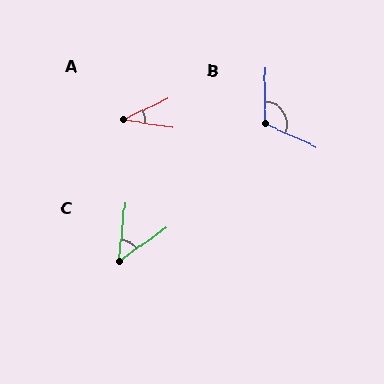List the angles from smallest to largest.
A (35°), C (48°), B (114°).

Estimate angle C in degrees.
Approximately 48 degrees.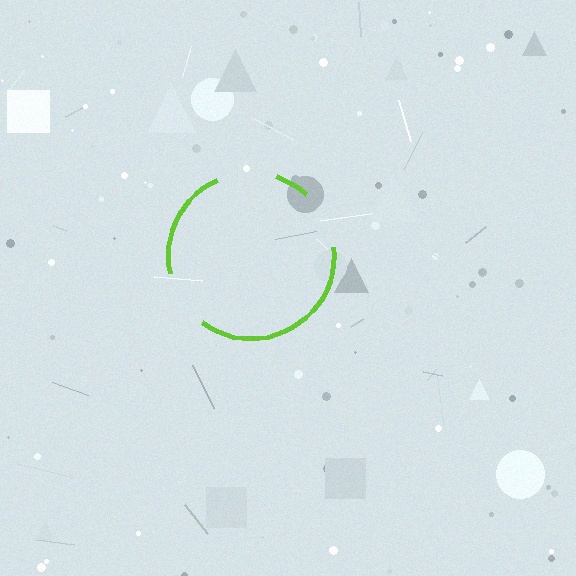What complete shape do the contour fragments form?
The contour fragments form a circle.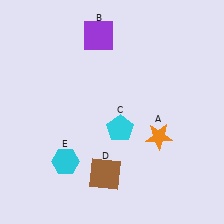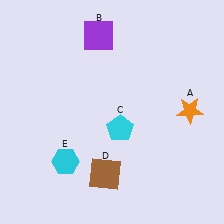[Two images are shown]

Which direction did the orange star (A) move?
The orange star (A) moved right.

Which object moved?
The orange star (A) moved right.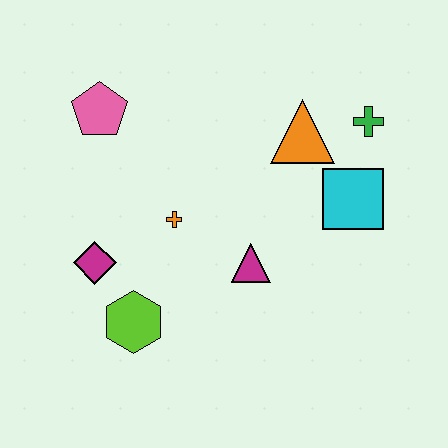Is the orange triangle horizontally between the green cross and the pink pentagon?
Yes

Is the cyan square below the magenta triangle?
No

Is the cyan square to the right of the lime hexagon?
Yes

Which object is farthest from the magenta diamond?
The green cross is farthest from the magenta diamond.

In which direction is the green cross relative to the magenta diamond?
The green cross is to the right of the magenta diamond.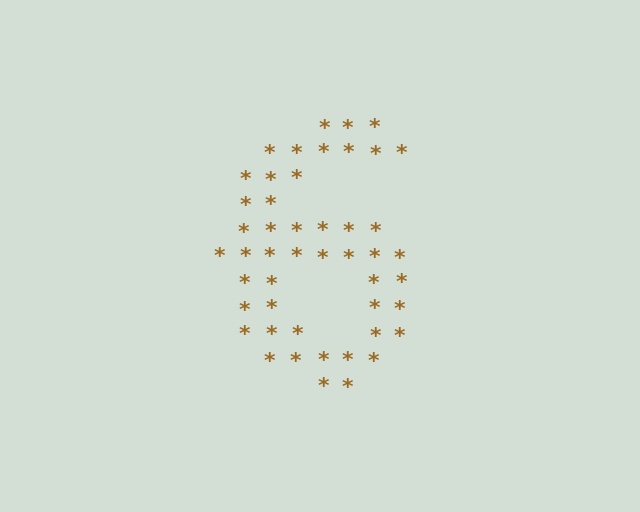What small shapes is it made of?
It is made of small asterisks.